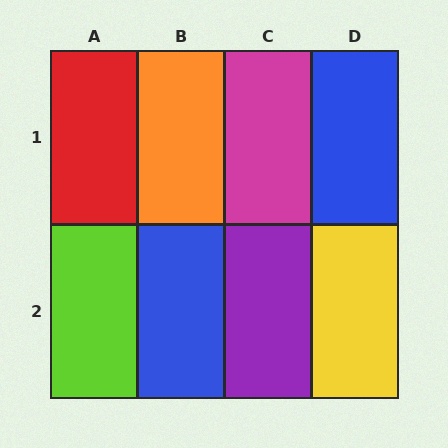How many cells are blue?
2 cells are blue.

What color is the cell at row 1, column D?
Blue.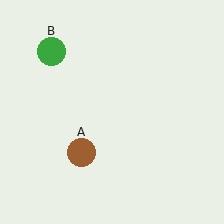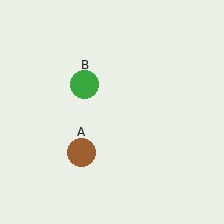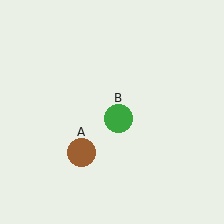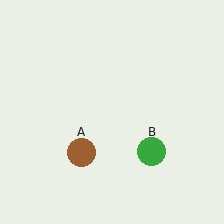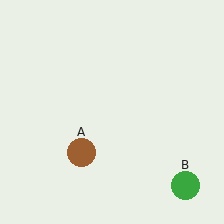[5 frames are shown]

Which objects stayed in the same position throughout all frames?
Brown circle (object A) remained stationary.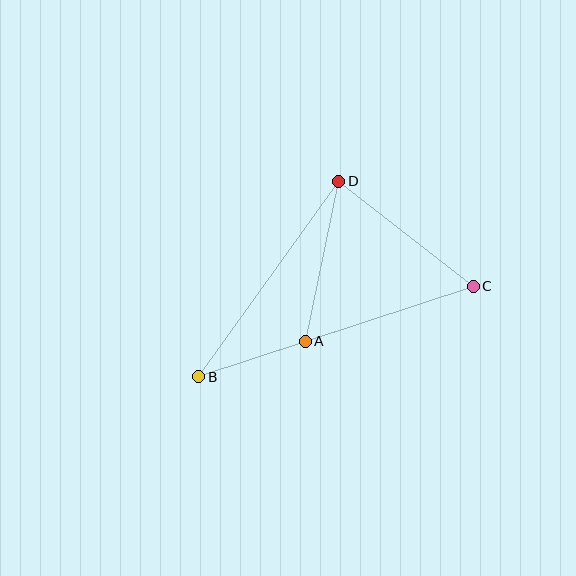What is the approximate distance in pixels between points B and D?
The distance between B and D is approximately 240 pixels.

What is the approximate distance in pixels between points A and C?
The distance between A and C is approximately 177 pixels.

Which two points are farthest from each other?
Points B and C are farthest from each other.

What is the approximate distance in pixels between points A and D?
The distance between A and D is approximately 164 pixels.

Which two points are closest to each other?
Points A and B are closest to each other.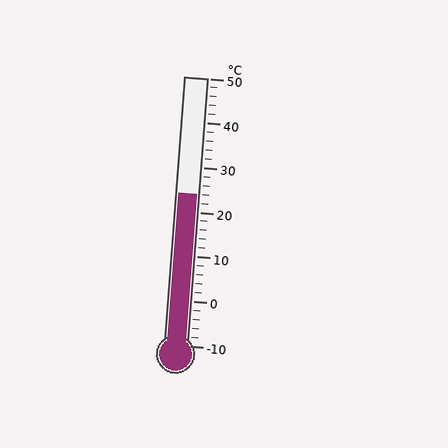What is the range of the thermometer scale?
The thermometer scale ranges from -10°C to 50°C.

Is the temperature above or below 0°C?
The temperature is above 0°C.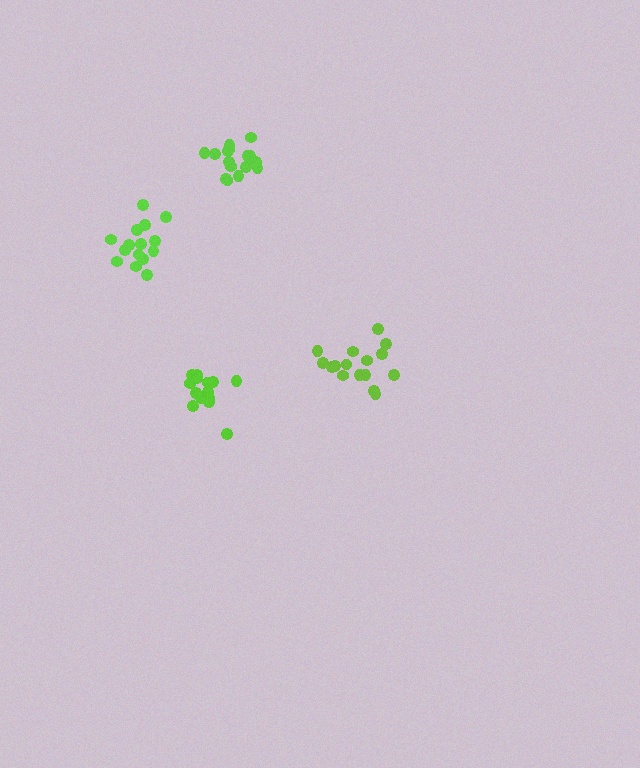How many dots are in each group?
Group 1: 15 dots, Group 2: 14 dots, Group 3: 16 dots, Group 4: 16 dots (61 total).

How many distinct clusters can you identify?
There are 4 distinct clusters.